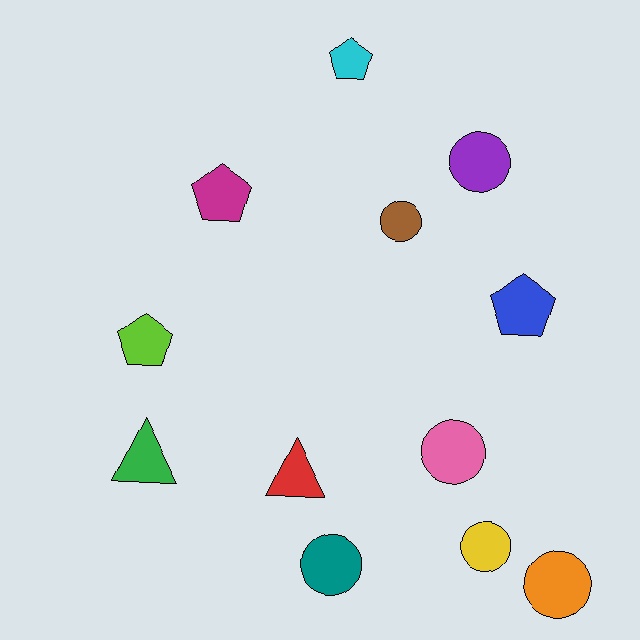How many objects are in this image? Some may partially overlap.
There are 12 objects.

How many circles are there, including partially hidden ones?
There are 6 circles.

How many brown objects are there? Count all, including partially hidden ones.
There is 1 brown object.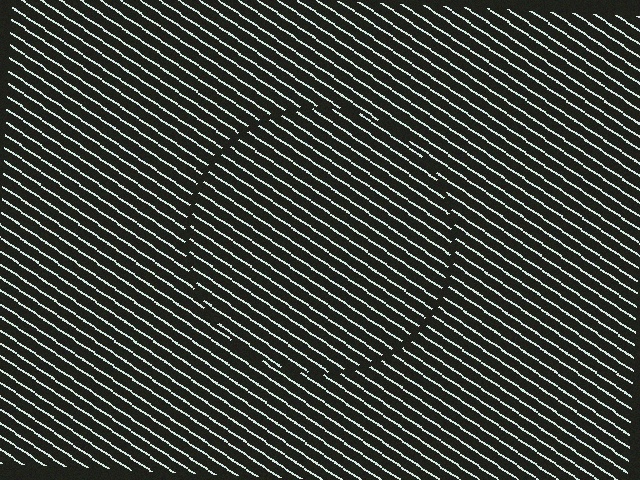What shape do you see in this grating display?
An illusory circle. The interior of the shape contains the same grating, shifted by half a period — the contour is defined by the phase discontinuity where line-ends from the inner and outer gratings abut.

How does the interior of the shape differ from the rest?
The interior of the shape contains the same grating, shifted by half a period — the contour is defined by the phase discontinuity where line-ends from the inner and outer gratings abut.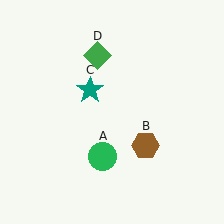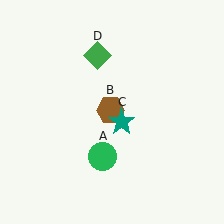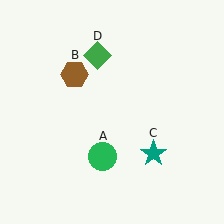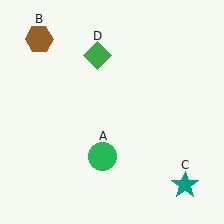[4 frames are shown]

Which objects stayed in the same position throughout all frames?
Green circle (object A) and green diamond (object D) remained stationary.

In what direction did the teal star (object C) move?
The teal star (object C) moved down and to the right.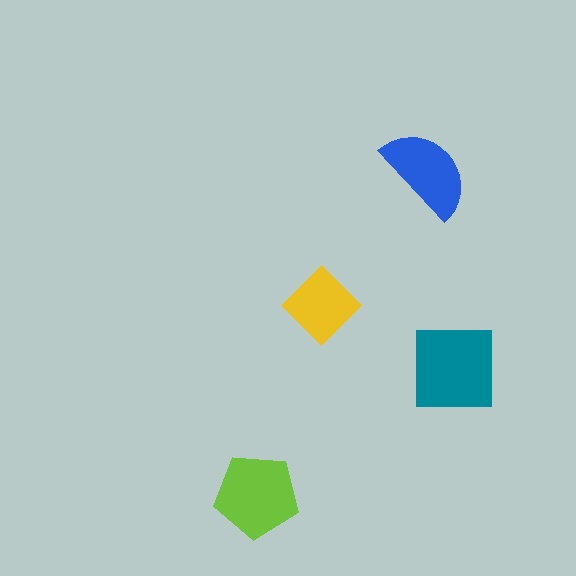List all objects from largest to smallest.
The teal square, the lime pentagon, the blue semicircle, the yellow diamond.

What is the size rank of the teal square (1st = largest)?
1st.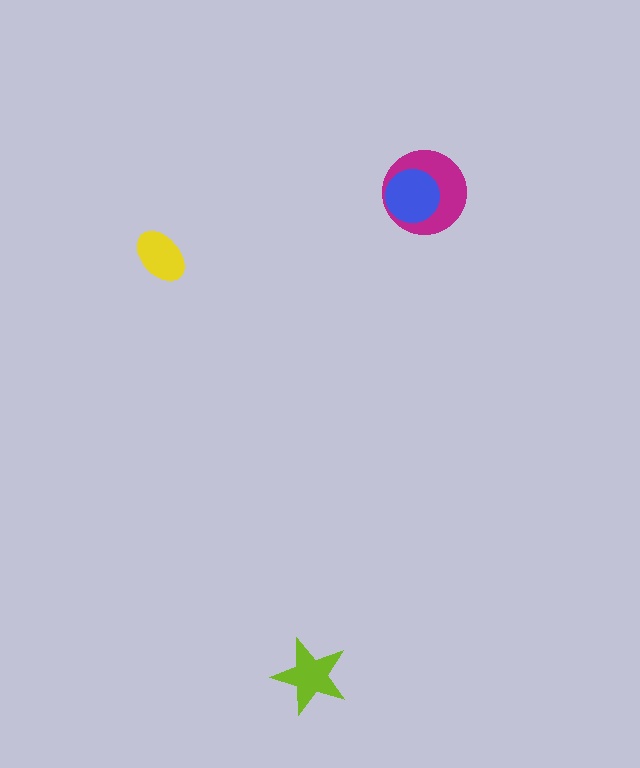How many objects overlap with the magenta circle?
1 object overlaps with the magenta circle.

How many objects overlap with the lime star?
0 objects overlap with the lime star.